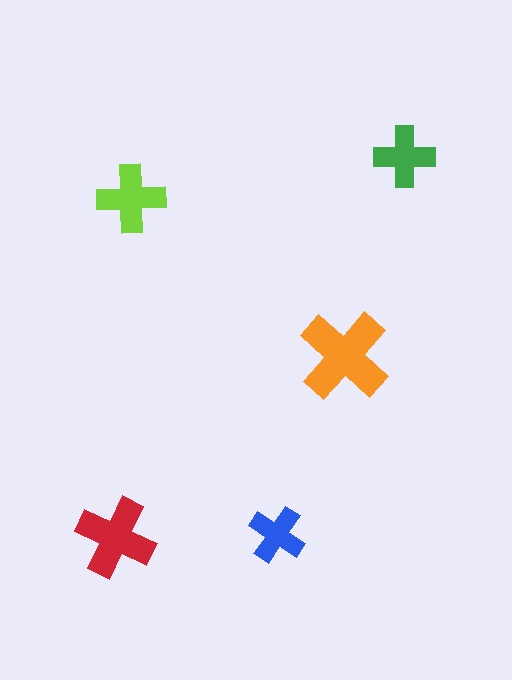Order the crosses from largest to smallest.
the orange one, the red one, the lime one, the green one, the blue one.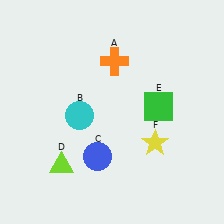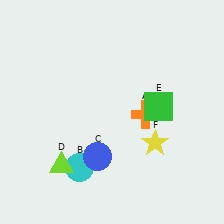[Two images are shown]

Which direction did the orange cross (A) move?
The orange cross (A) moved down.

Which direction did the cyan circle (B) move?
The cyan circle (B) moved down.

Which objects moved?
The objects that moved are: the orange cross (A), the cyan circle (B).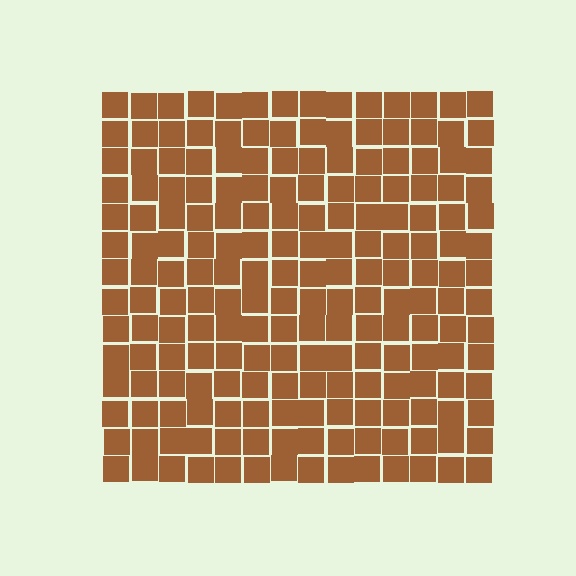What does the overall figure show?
The overall figure shows a square.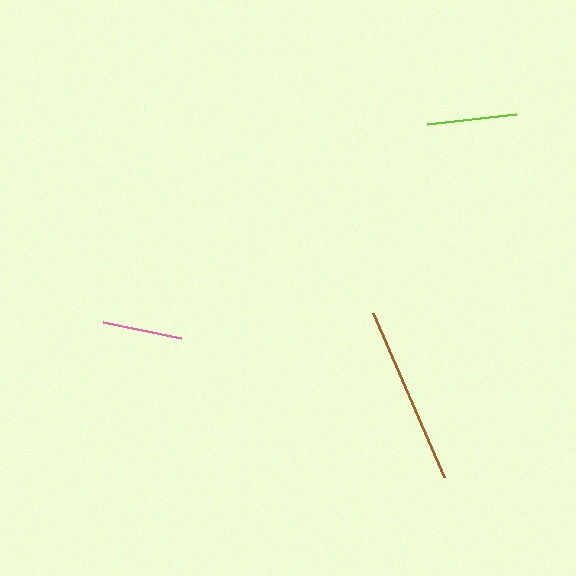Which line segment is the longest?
The brown line is the longest at approximately 178 pixels.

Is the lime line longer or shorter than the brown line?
The brown line is longer than the lime line.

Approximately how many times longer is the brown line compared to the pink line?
The brown line is approximately 2.2 times the length of the pink line.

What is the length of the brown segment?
The brown segment is approximately 178 pixels long.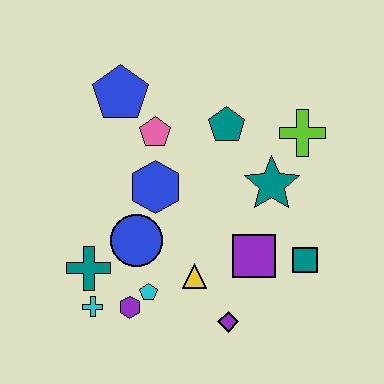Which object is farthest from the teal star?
The cyan cross is farthest from the teal star.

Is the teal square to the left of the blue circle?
No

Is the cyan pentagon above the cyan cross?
Yes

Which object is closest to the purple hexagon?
The cyan pentagon is closest to the purple hexagon.